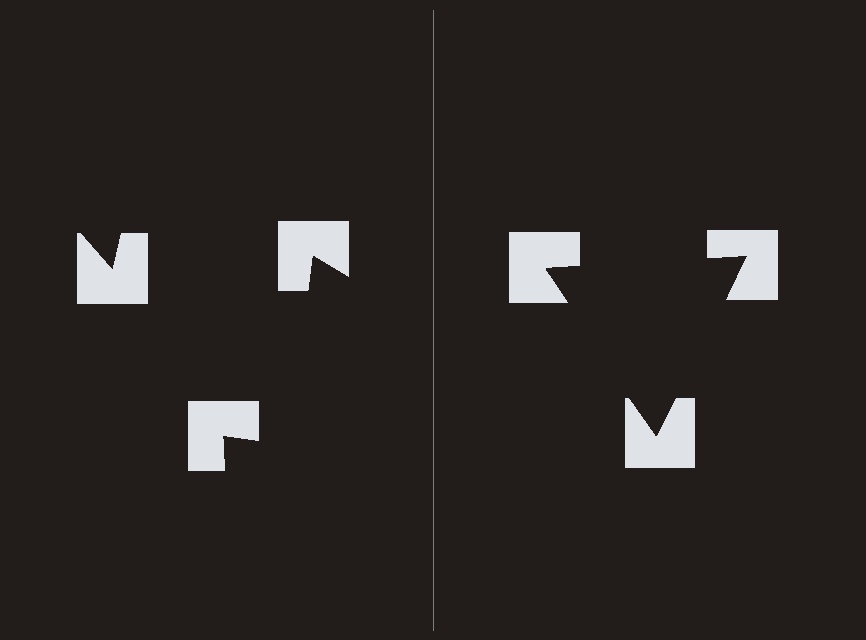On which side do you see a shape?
An illusory triangle appears on the right side. On the left side the wedge cuts are rotated, so no coherent shape forms.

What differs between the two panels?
The notched squares are positioned identically on both sides; only the wedge orientations differ. On the right they align to a triangle; on the left they are misaligned.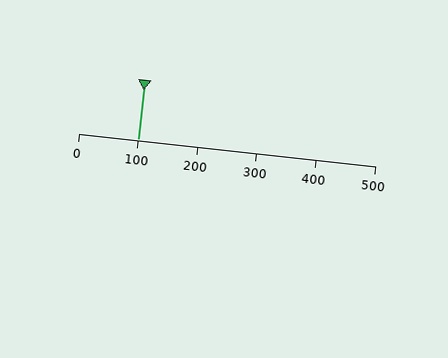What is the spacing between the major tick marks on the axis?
The major ticks are spaced 100 apart.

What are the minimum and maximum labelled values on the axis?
The axis runs from 0 to 500.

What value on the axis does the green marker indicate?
The marker indicates approximately 100.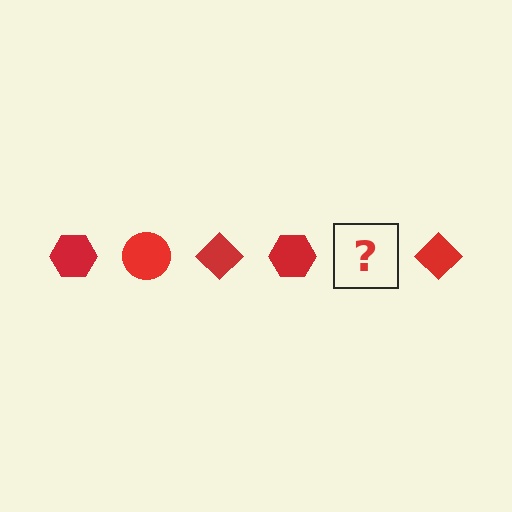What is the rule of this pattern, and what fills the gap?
The rule is that the pattern cycles through hexagon, circle, diamond shapes in red. The gap should be filled with a red circle.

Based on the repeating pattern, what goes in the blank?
The blank should be a red circle.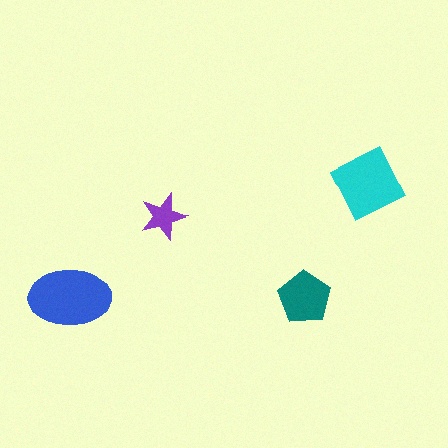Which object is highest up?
The cyan diamond is topmost.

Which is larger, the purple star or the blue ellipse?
The blue ellipse.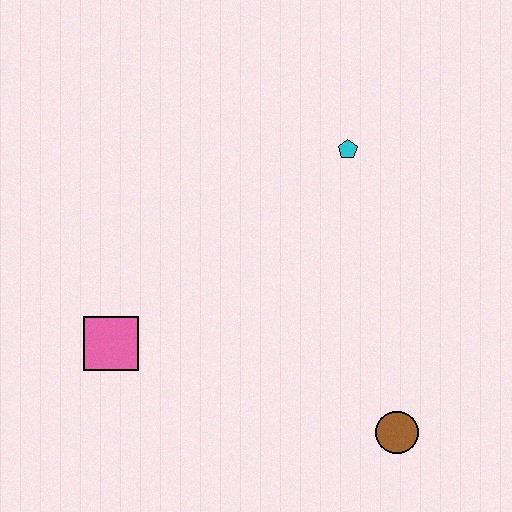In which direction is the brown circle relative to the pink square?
The brown circle is to the right of the pink square.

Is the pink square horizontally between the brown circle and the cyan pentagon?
No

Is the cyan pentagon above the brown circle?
Yes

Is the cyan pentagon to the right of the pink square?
Yes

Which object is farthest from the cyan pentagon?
The pink square is farthest from the cyan pentagon.